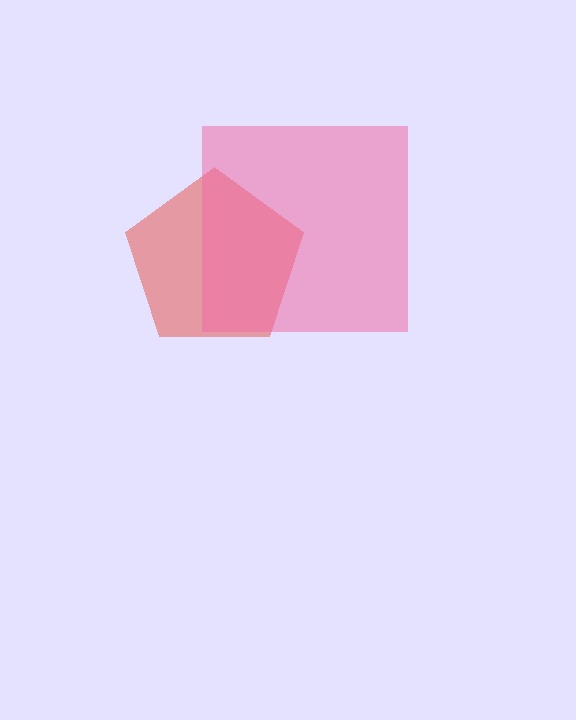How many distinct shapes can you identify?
There are 2 distinct shapes: a red pentagon, a pink square.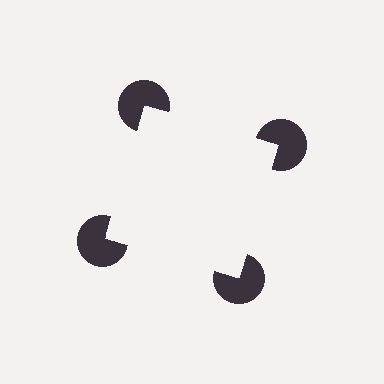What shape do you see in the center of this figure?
An illusory square — its edges are inferred from the aligned wedge cuts in the pac-man discs, not physically drawn.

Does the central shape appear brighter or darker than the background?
It typically appears slightly brighter than the background, even though no actual brightness change is drawn.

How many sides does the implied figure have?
4 sides.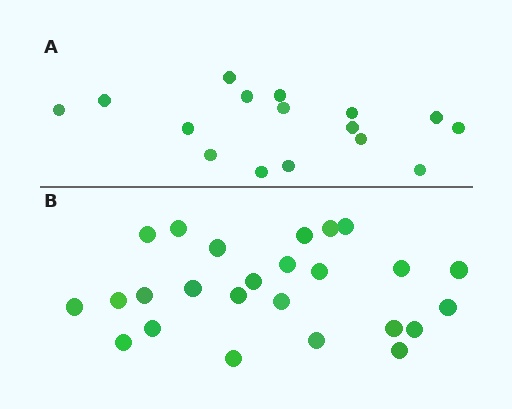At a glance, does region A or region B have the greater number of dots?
Region B (the bottom region) has more dots.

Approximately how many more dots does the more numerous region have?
Region B has roughly 8 or so more dots than region A.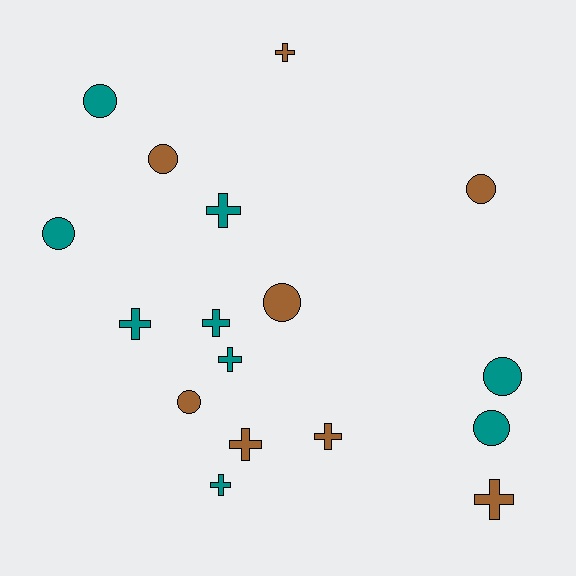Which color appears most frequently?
Teal, with 9 objects.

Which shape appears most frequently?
Cross, with 9 objects.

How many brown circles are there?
There are 4 brown circles.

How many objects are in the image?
There are 17 objects.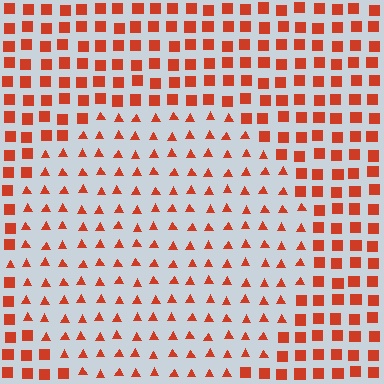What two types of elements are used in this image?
The image uses triangles inside the circle region and squares outside it.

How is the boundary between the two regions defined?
The boundary is defined by a change in element shape: triangles inside vs. squares outside. All elements share the same color and spacing.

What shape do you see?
I see a circle.